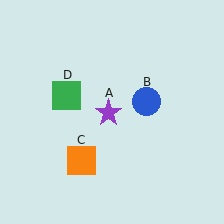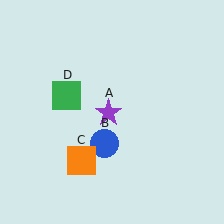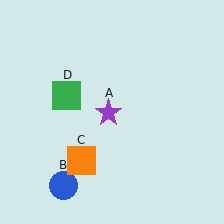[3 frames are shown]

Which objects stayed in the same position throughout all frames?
Purple star (object A) and orange square (object C) and green square (object D) remained stationary.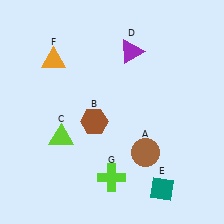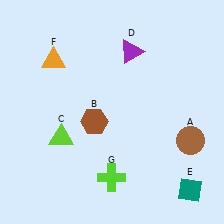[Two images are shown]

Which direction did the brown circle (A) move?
The brown circle (A) moved right.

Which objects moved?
The objects that moved are: the brown circle (A), the teal diamond (E).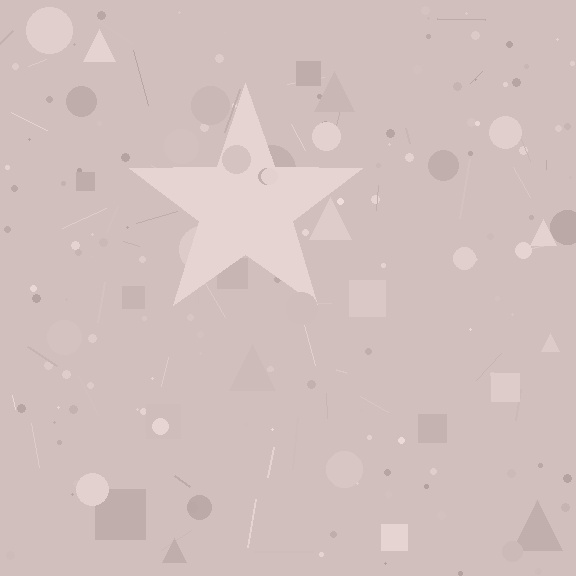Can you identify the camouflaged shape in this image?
The camouflaged shape is a star.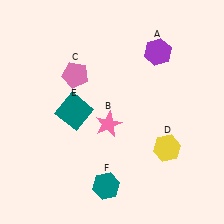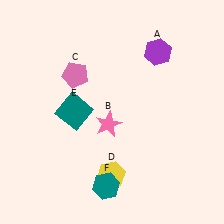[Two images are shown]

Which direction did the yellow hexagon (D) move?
The yellow hexagon (D) moved left.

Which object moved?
The yellow hexagon (D) moved left.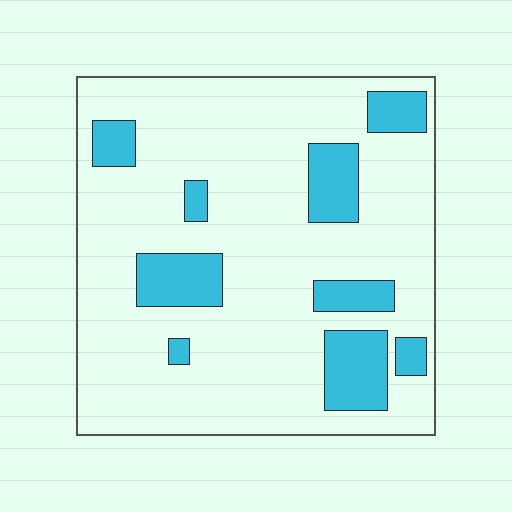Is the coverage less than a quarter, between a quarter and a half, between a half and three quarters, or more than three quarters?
Less than a quarter.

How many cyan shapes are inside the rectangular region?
9.